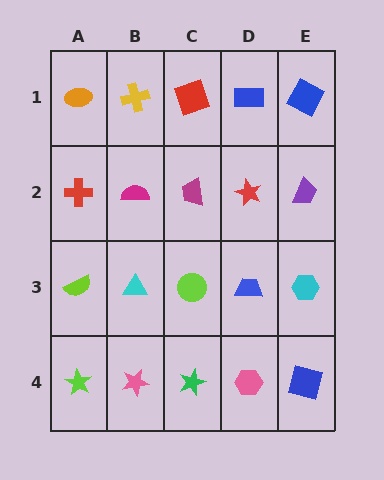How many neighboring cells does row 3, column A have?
3.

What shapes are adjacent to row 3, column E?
A purple trapezoid (row 2, column E), a blue square (row 4, column E), a blue trapezoid (row 3, column D).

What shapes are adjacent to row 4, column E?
A cyan hexagon (row 3, column E), a pink hexagon (row 4, column D).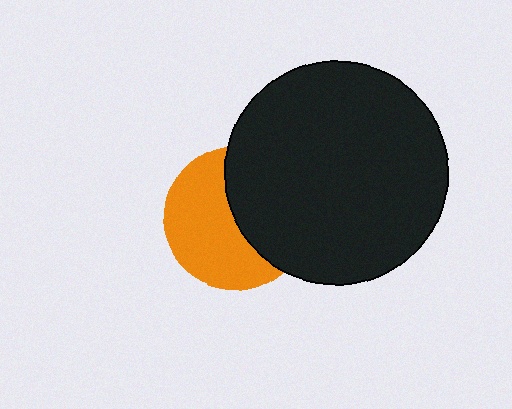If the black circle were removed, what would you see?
You would see the complete orange circle.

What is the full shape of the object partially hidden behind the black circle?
The partially hidden object is an orange circle.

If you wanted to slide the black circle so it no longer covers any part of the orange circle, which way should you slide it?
Slide it right — that is the most direct way to separate the two shapes.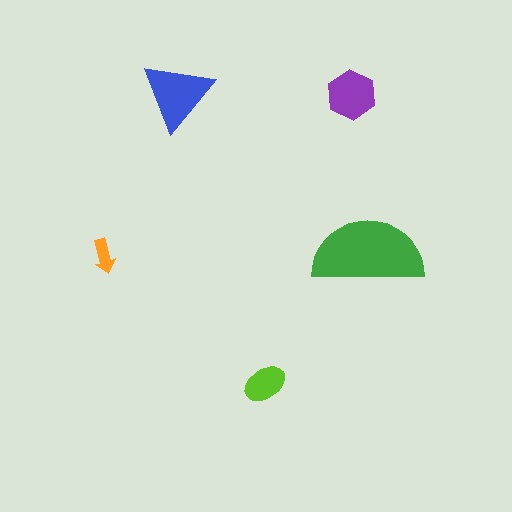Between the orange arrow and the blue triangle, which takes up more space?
The blue triangle.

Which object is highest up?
The blue triangle is topmost.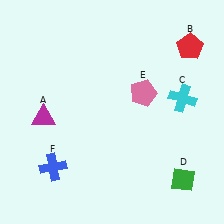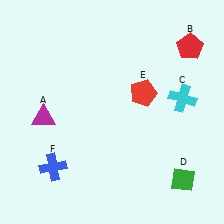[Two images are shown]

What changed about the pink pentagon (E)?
In Image 1, E is pink. In Image 2, it changed to red.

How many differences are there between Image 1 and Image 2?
There is 1 difference between the two images.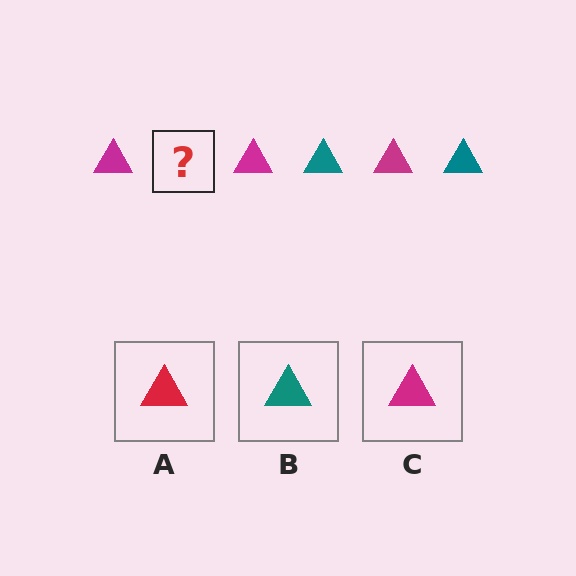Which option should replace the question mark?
Option B.